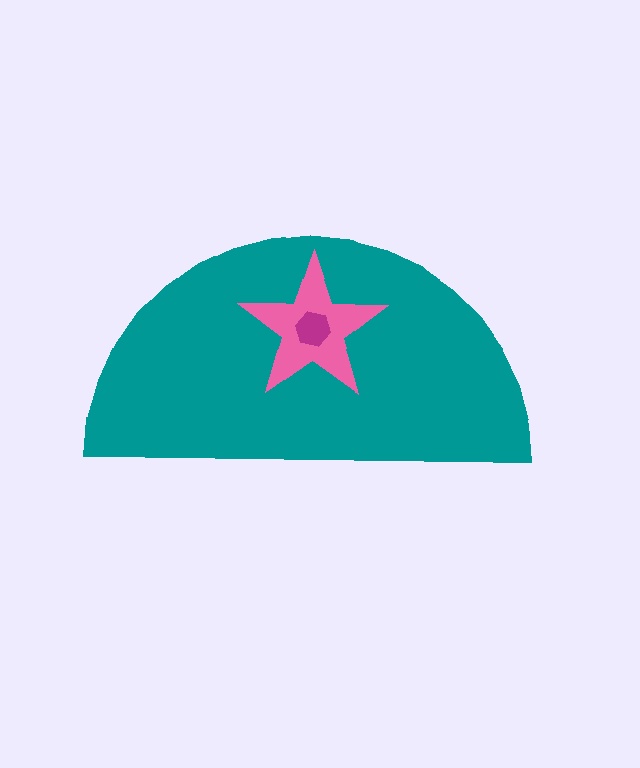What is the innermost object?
The magenta hexagon.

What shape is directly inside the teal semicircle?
The pink star.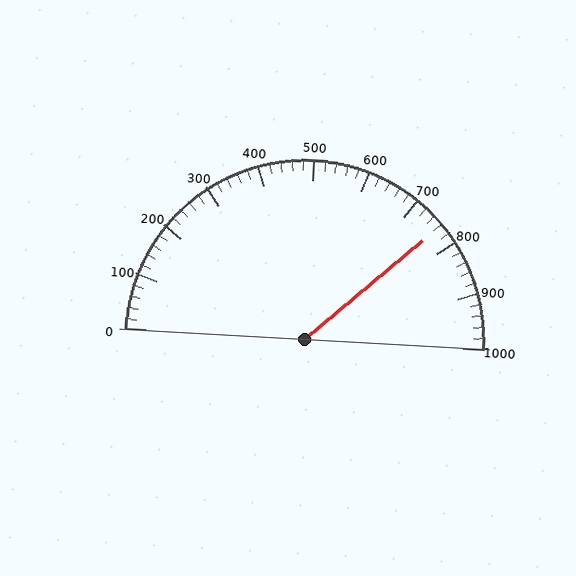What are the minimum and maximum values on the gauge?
The gauge ranges from 0 to 1000.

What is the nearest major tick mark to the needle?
The nearest major tick mark is 800.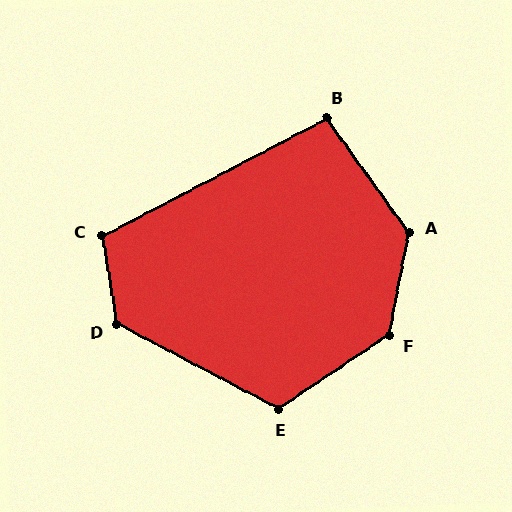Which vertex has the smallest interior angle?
B, at approximately 98 degrees.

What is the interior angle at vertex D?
Approximately 127 degrees (obtuse).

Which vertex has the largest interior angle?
F, at approximately 135 degrees.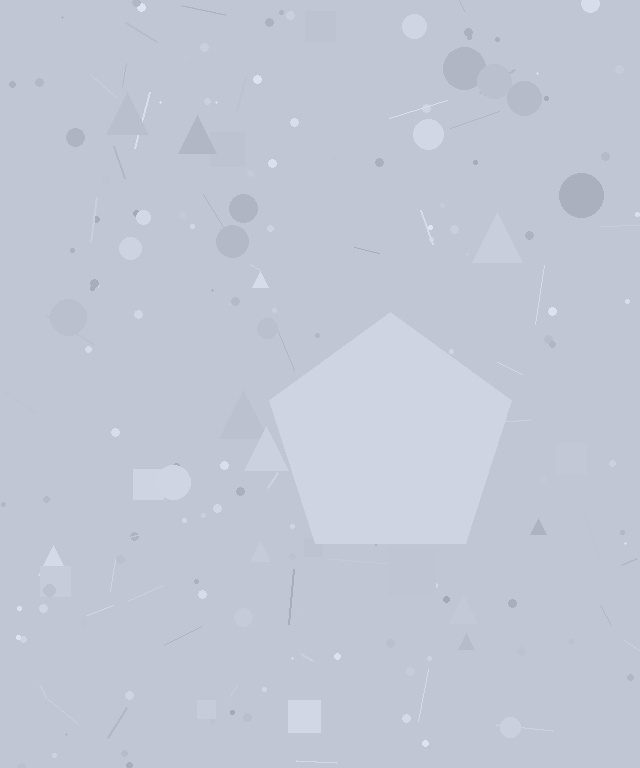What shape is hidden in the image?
A pentagon is hidden in the image.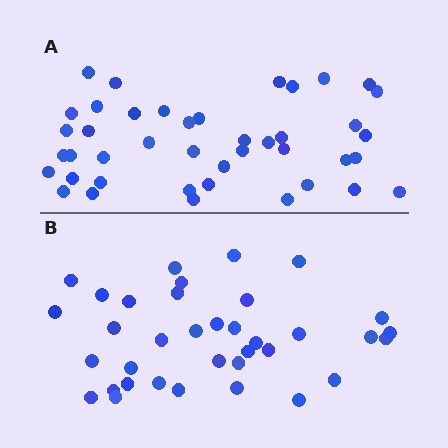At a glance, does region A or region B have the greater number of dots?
Region A (the top region) has more dots.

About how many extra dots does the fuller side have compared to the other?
Region A has about 6 more dots than region B.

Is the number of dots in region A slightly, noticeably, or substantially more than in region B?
Region A has only slightly more — the two regions are fairly close. The ratio is roughly 1.2 to 1.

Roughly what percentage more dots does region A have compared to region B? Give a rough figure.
About 15% more.